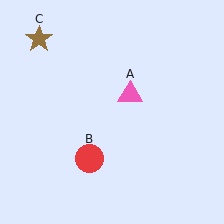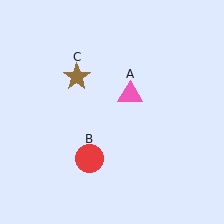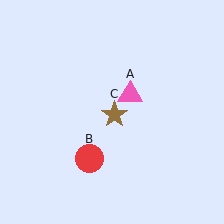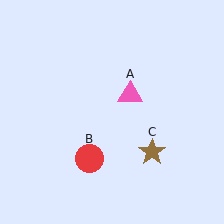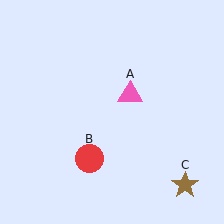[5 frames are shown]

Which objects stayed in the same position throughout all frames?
Pink triangle (object A) and red circle (object B) remained stationary.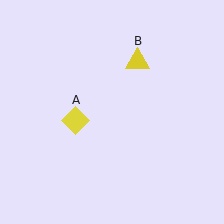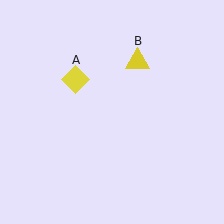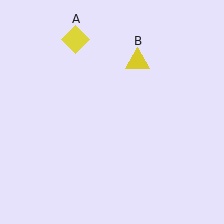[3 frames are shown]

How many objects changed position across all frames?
1 object changed position: yellow diamond (object A).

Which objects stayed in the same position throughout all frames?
Yellow triangle (object B) remained stationary.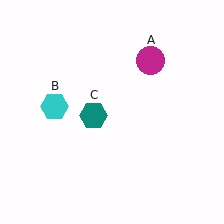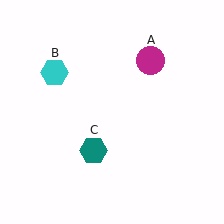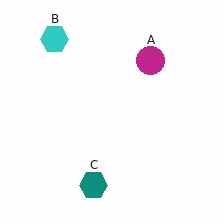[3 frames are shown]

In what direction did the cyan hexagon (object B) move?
The cyan hexagon (object B) moved up.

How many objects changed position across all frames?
2 objects changed position: cyan hexagon (object B), teal hexagon (object C).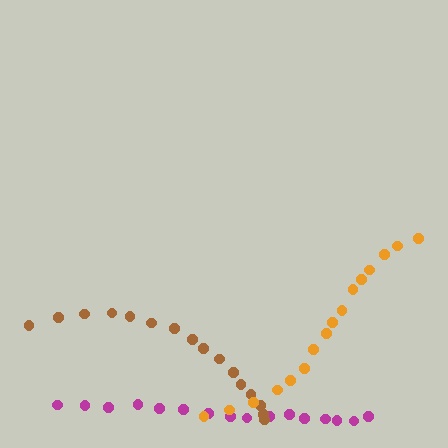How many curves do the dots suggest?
There are 3 distinct paths.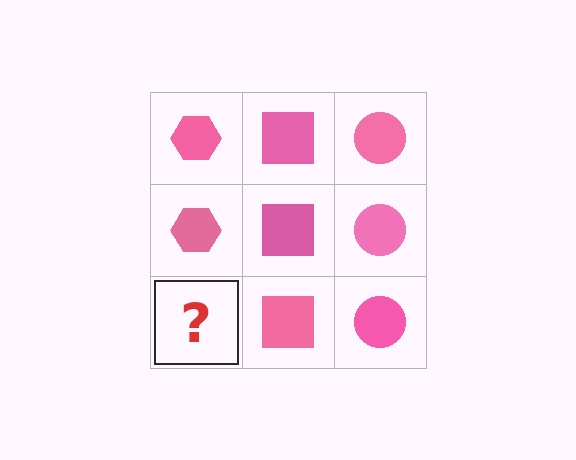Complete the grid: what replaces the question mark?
The question mark should be replaced with a pink hexagon.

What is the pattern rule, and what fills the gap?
The rule is that each column has a consistent shape. The gap should be filled with a pink hexagon.